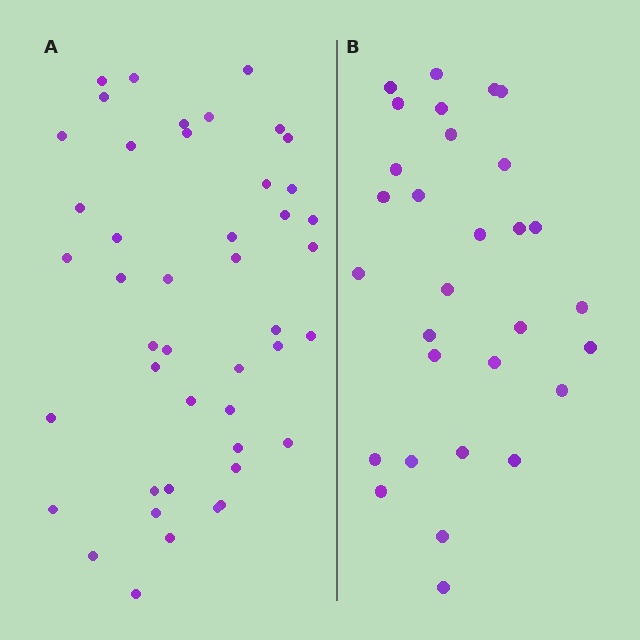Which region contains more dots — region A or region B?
Region A (the left region) has more dots.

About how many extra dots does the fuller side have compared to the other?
Region A has approximately 15 more dots than region B.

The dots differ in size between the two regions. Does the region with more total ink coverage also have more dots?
No. Region B has more total ink coverage because its dots are larger, but region A actually contains more individual dots. Total area can be misleading — the number of items is what matters here.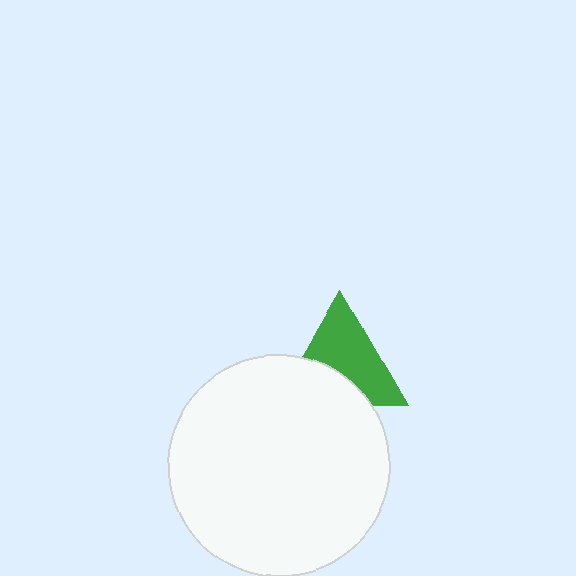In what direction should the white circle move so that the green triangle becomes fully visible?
The white circle should move down. That is the shortest direction to clear the overlap and leave the green triangle fully visible.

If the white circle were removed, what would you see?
You would see the complete green triangle.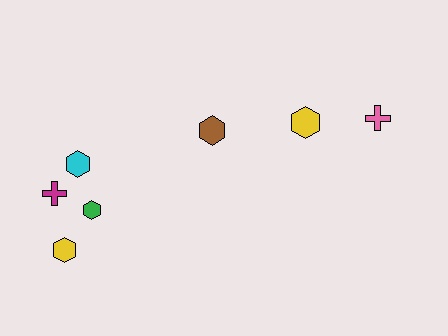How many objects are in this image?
There are 7 objects.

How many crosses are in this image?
There are 2 crosses.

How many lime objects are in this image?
There are no lime objects.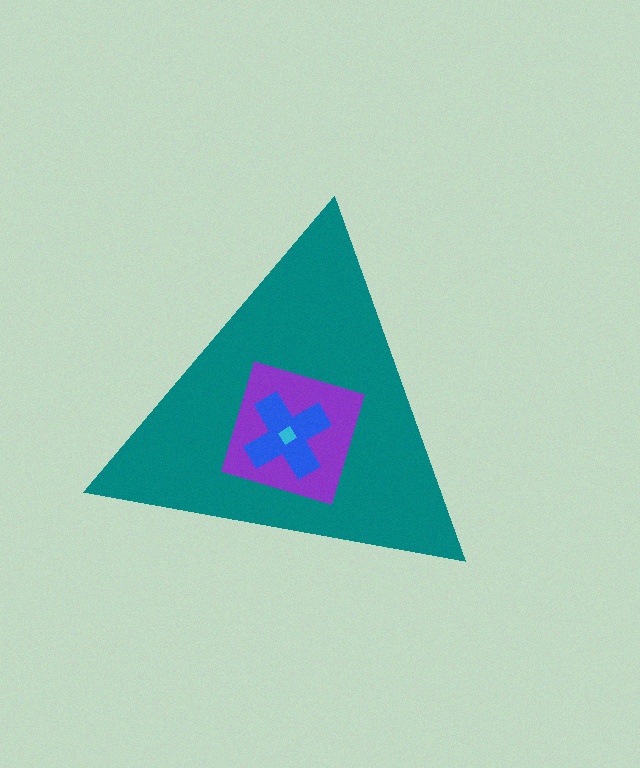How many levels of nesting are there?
4.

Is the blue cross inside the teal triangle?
Yes.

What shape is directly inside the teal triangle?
The purple diamond.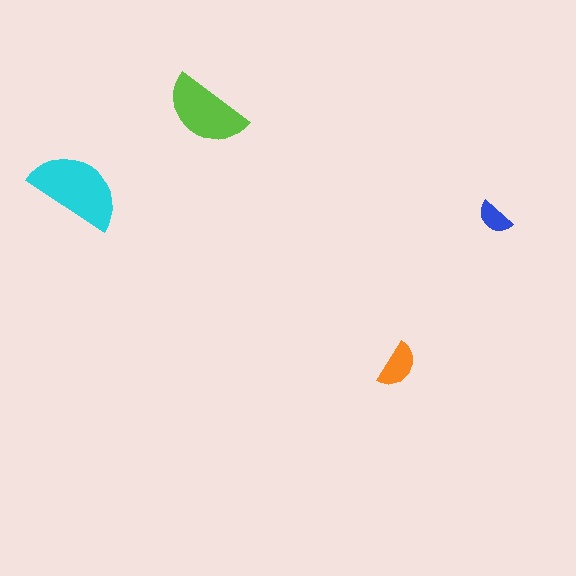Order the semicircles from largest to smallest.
the cyan one, the lime one, the orange one, the blue one.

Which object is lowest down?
The orange semicircle is bottommost.